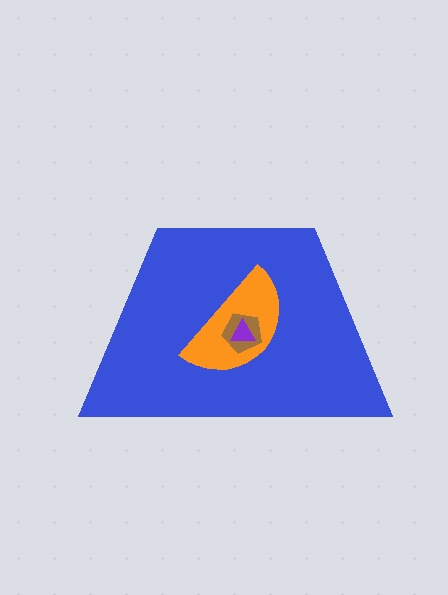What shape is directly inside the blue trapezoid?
The orange semicircle.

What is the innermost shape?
The purple triangle.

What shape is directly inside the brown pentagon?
The purple triangle.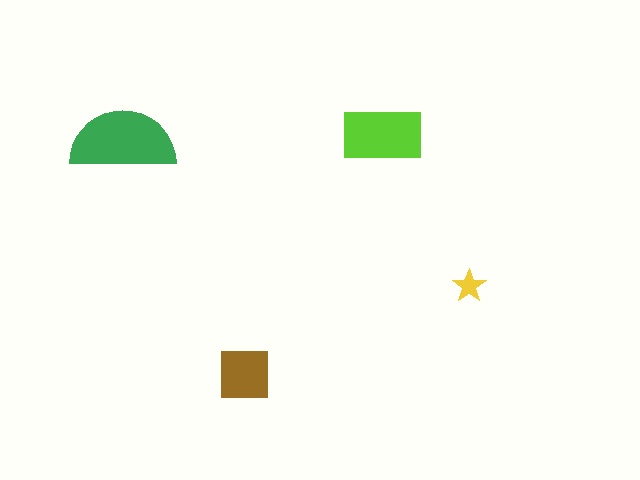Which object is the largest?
The green semicircle.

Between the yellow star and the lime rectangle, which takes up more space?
The lime rectangle.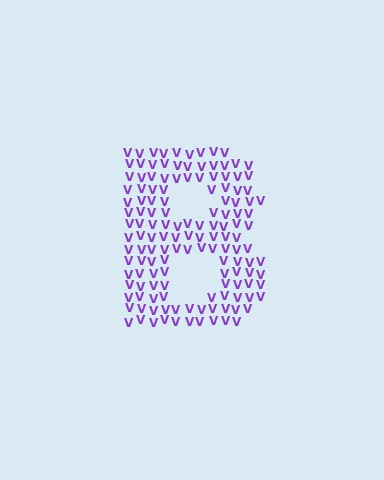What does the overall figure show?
The overall figure shows the letter B.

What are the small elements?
The small elements are letter V's.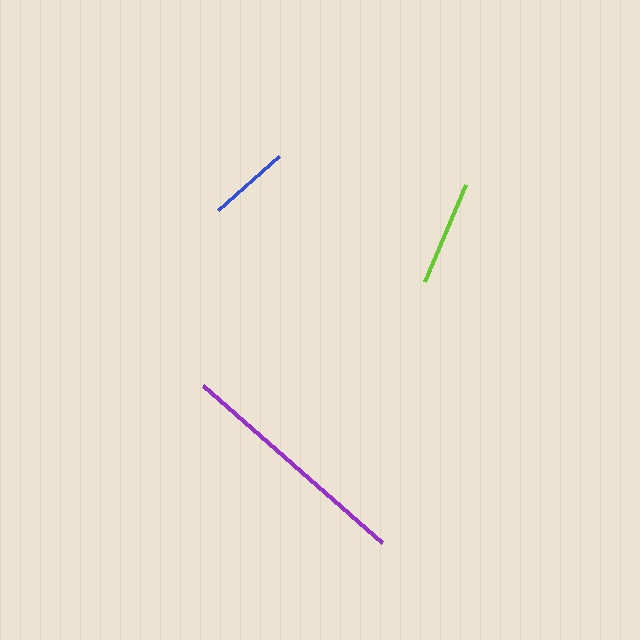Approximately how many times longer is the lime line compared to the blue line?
The lime line is approximately 1.3 times the length of the blue line.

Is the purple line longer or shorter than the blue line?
The purple line is longer than the blue line.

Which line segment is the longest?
The purple line is the longest at approximately 238 pixels.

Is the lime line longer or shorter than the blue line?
The lime line is longer than the blue line.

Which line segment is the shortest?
The blue line is the shortest at approximately 82 pixels.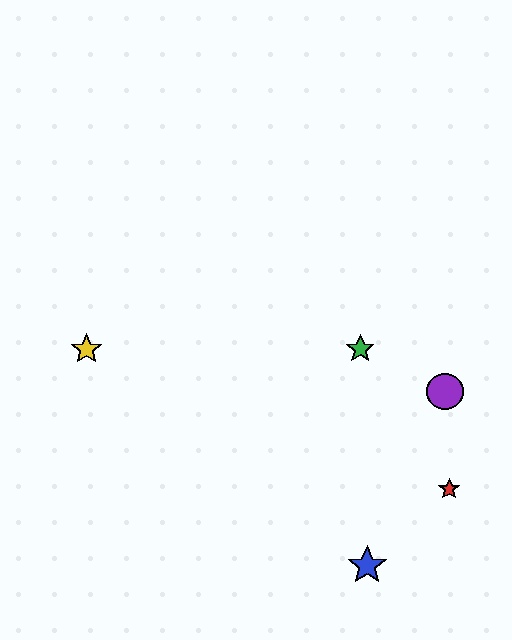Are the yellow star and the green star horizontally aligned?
Yes, both are at y≈349.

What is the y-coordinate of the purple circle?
The purple circle is at y≈392.